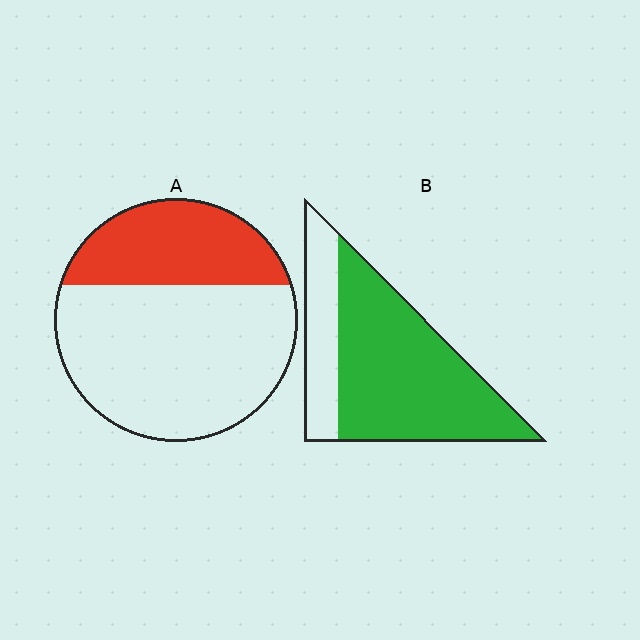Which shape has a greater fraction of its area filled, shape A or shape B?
Shape B.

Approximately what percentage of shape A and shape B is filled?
A is approximately 30% and B is approximately 75%.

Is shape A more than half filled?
No.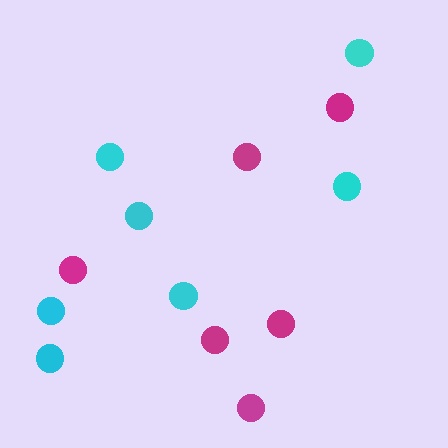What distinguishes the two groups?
There are 2 groups: one group of magenta circles (6) and one group of cyan circles (7).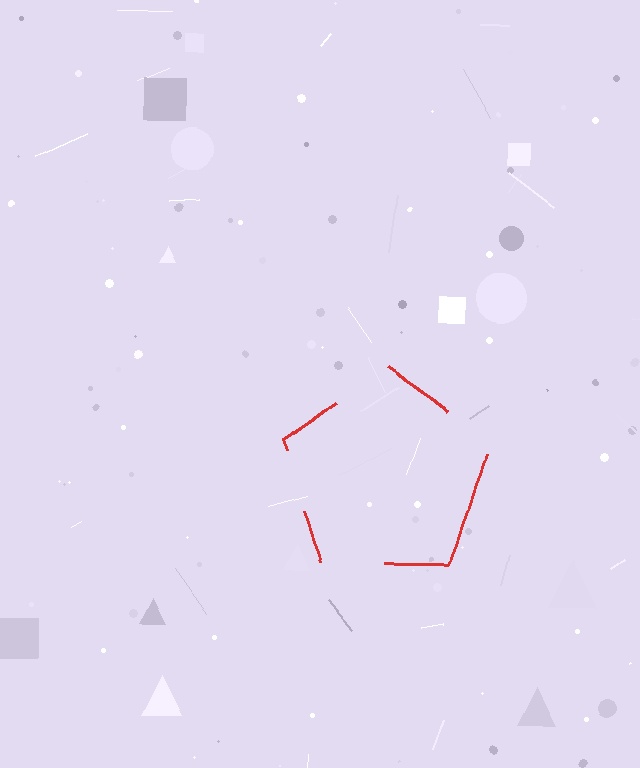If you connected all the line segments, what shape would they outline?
They would outline a pentagon.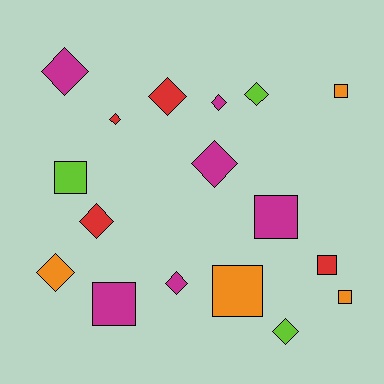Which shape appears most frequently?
Diamond, with 10 objects.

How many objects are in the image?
There are 17 objects.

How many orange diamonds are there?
There is 1 orange diamond.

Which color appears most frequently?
Magenta, with 6 objects.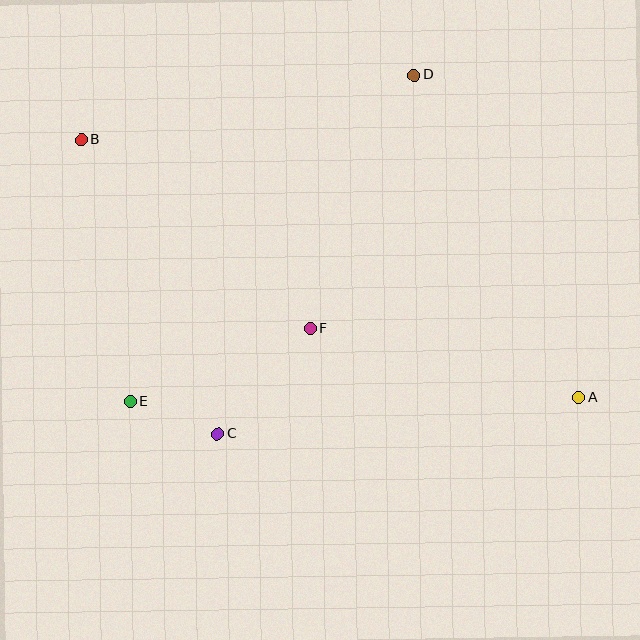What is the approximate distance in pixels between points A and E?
The distance between A and E is approximately 449 pixels.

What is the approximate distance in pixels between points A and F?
The distance between A and F is approximately 277 pixels.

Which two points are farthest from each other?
Points A and B are farthest from each other.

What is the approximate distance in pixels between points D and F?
The distance between D and F is approximately 274 pixels.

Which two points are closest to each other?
Points C and E are closest to each other.